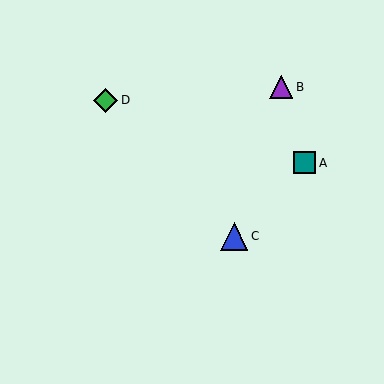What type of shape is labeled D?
Shape D is a green diamond.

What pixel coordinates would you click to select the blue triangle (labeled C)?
Click at (234, 236) to select the blue triangle C.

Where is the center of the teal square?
The center of the teal square is at (305, 163).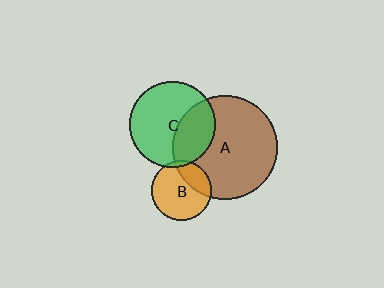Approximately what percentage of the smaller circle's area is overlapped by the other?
Approximately 25%.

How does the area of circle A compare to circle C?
Approximately 1.5 times.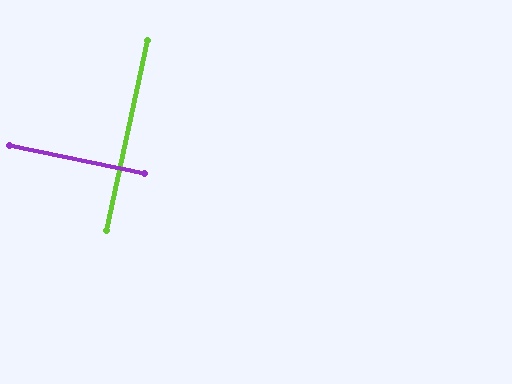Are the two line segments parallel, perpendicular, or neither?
Perpendicular — they meet at approximately 89°.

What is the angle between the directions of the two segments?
Approximately 89 degrees.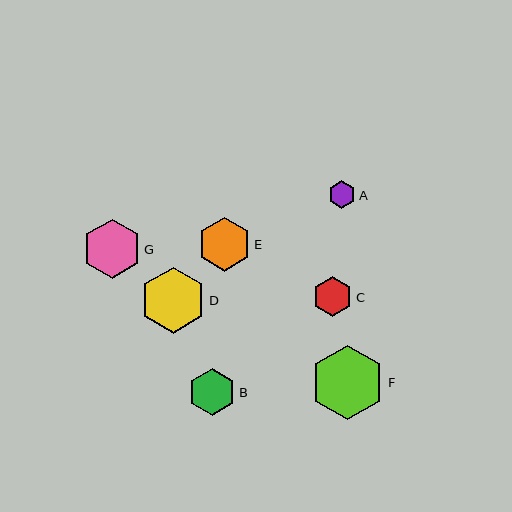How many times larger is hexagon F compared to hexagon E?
Hexagon F is approximately 1.4 times the size of hexagon E.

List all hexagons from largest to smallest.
From largest to smallest: F, D, G, E, B, C, A.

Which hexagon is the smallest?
Hexagon A is the smallest with a size of approximately 27 pixels.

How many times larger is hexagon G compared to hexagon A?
Hexagon G is approximately 2.1 times the size of hexagon A.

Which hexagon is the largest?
Hexagon F is the largest with a size of approximately 75 pixels.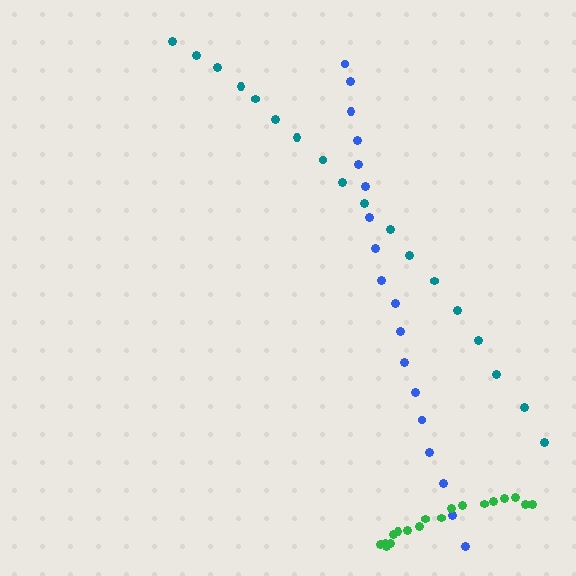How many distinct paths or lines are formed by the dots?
There are 3 distinct paths.